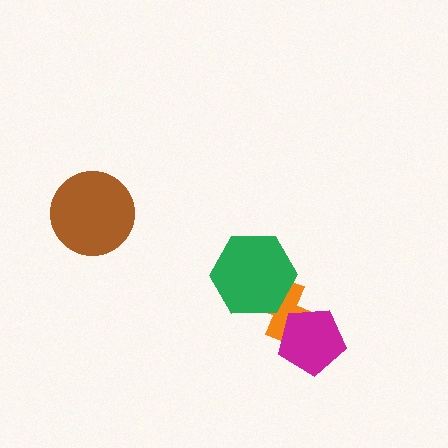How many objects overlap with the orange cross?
2 objects overlap with the orange cross.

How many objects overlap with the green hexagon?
1 object overlaps with the green hexagon.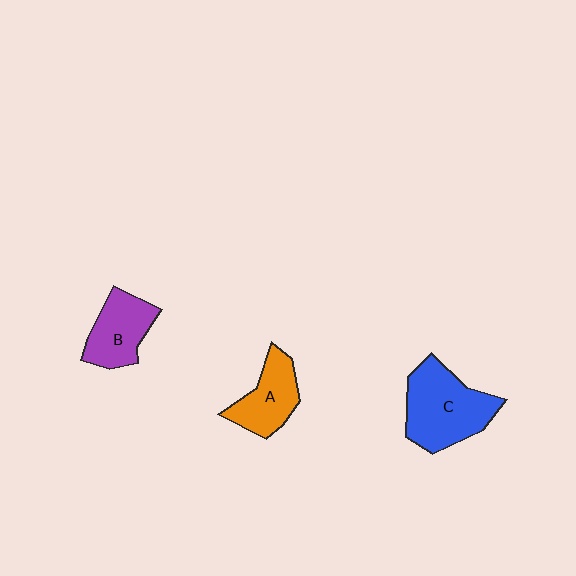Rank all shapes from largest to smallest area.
From largest to smallest: C (blue), B (purple), A (orange).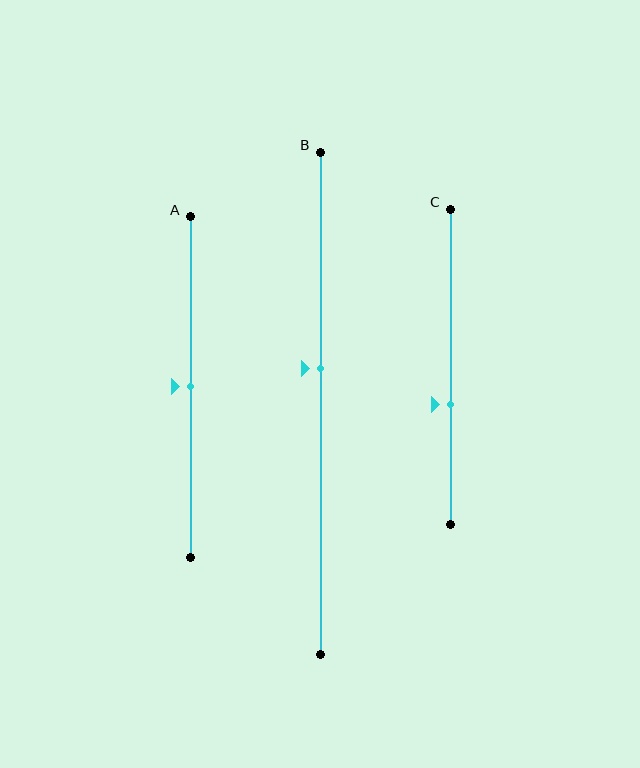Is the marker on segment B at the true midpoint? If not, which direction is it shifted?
No, the marker on segment B is shifted upward by about 7% of the segment length.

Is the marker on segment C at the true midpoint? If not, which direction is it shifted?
No, the marker on segment C is shifted downward by about 12% of the segment length.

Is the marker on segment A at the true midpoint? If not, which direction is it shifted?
Yes, the marker on segment A is at the true midpoint.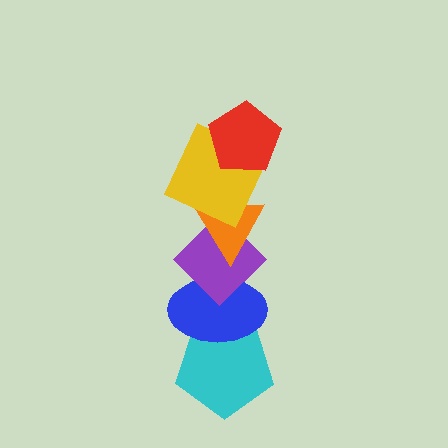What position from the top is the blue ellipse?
The blue ellipse is 5th from the top.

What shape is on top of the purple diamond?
The orange triangle is on top of the purple diamond.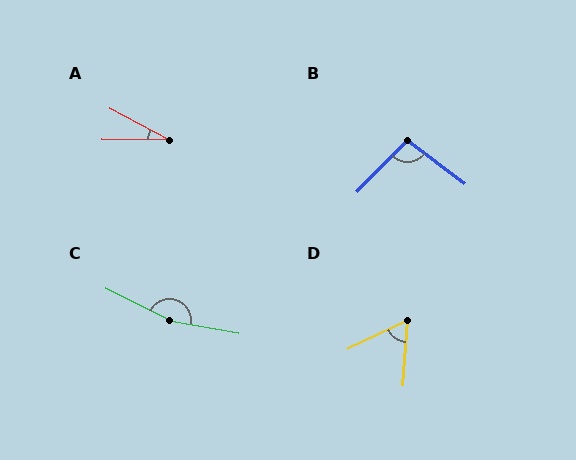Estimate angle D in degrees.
Approximately 61 degrees.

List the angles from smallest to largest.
A (28°), D (61°), B (98°), C (164°).